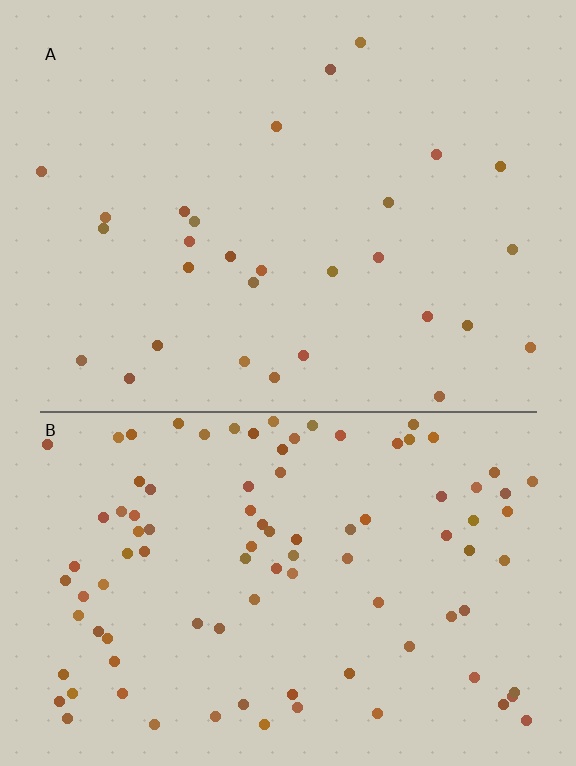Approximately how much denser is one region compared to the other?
Approximately 3.3× — region B over region A.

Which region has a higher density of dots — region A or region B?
B (the bottom).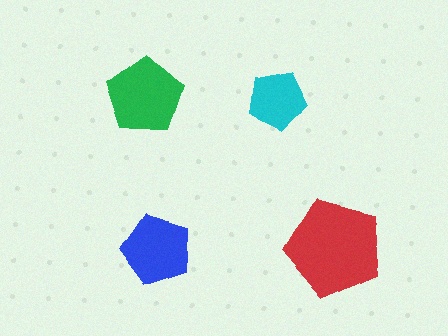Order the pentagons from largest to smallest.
the red one, the green one, the blue one, the cyan one.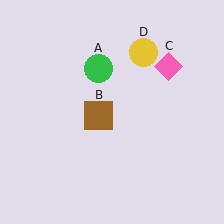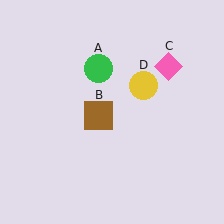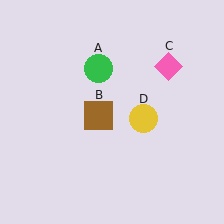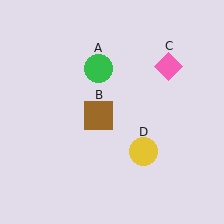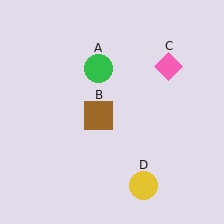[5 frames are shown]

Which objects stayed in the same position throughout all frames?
Green circle (object A) and brown square (object B) and pink diamond (object C) remained stationary.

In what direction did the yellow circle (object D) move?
The yellow circle (object D) moved down.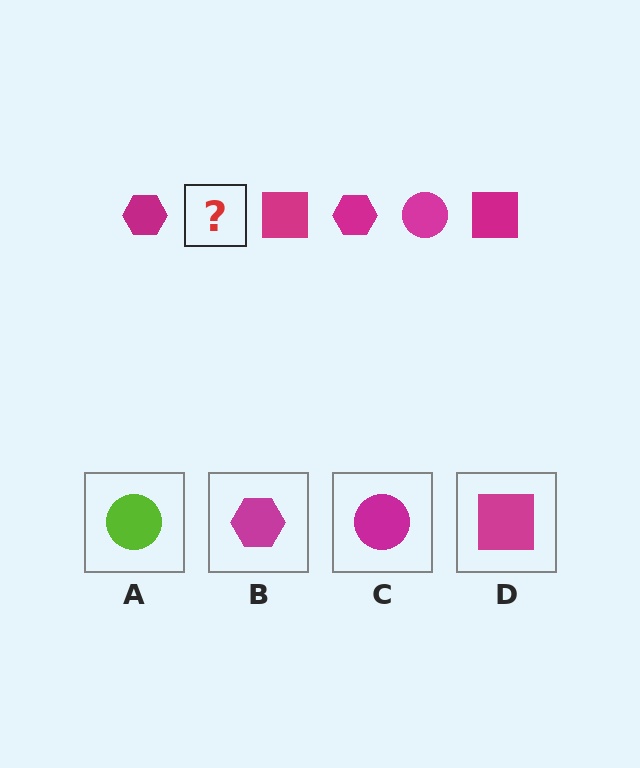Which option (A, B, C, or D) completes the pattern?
C.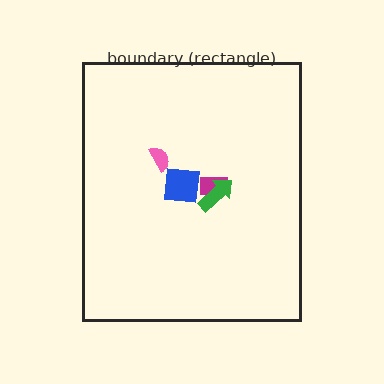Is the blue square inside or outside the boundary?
Inside.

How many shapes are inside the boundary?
4 inside, 0 outside.